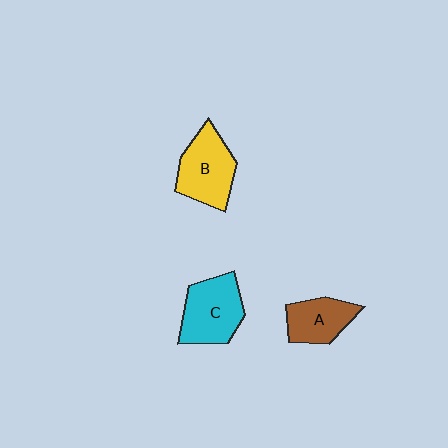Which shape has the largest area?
Shape C (cyan).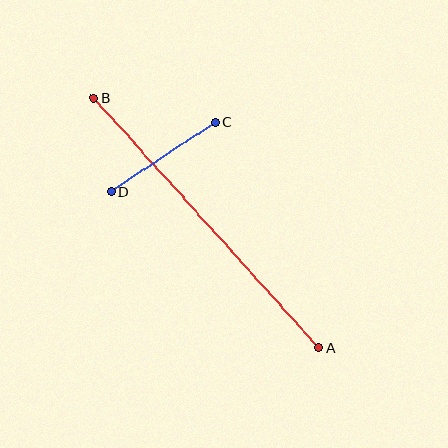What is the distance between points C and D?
The distance is approximately 126 pixels.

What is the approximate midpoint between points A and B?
The midpoint is at approximately (206, 223) pixels.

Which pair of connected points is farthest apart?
Points A and B are farthest apart.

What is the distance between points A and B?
The distance is approximately 336 pixels.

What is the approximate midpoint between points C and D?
The midpoint is at approximately (163, 157) pixels.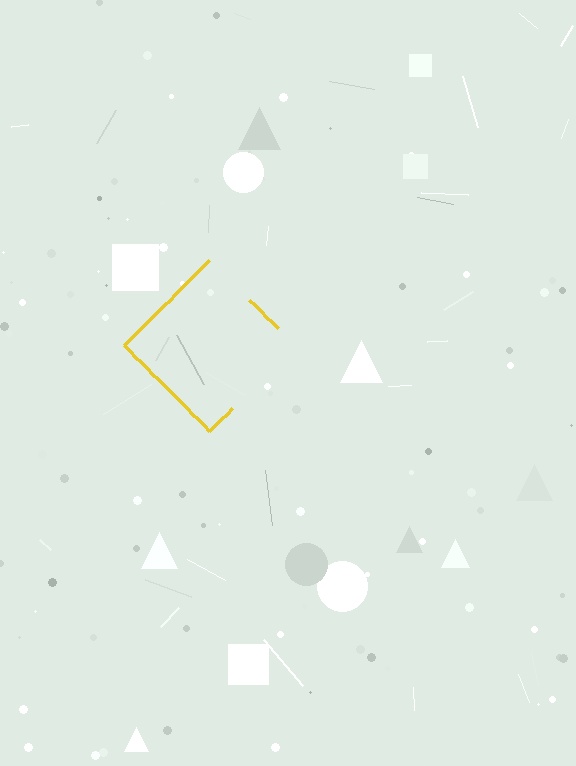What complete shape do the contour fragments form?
The contour fragments form a diamond.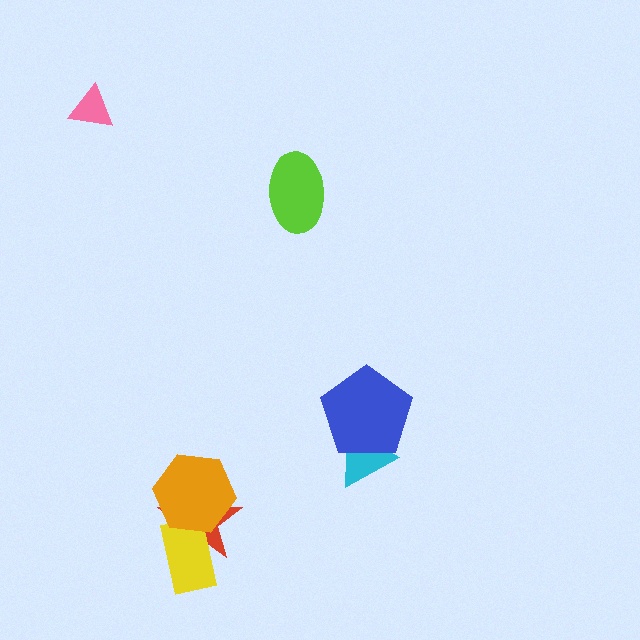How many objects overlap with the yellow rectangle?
2 objects overlap with the yellow rectangle.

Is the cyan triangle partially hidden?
Yes, it is partially covered by another shape.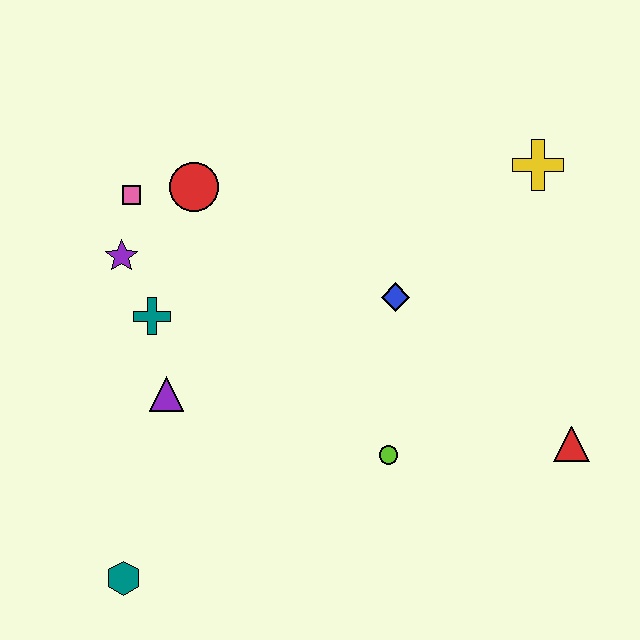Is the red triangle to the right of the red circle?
Yes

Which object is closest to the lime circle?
The blue diamond is closest to the lime circle.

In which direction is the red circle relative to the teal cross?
The red circle is above the teal cross.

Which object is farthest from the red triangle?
The pink square is farthest from the red triangle.